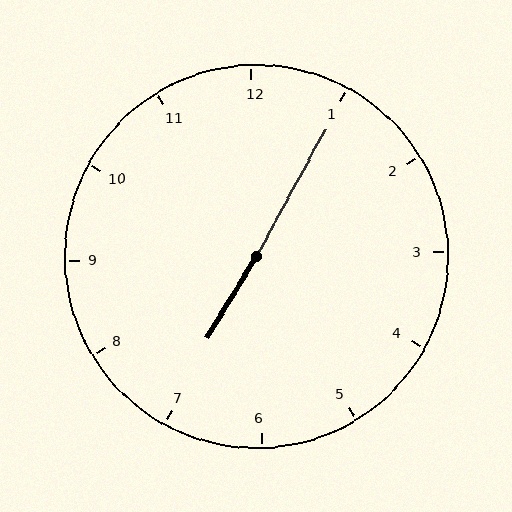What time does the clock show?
7:05.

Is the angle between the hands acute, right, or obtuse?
It is obtuse.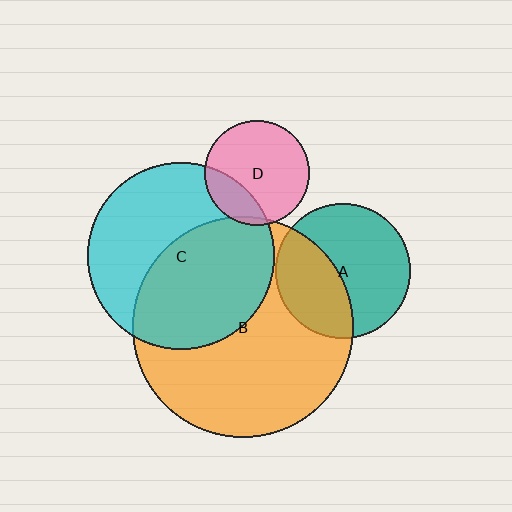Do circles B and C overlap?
Yes.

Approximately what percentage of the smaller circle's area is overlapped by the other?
Approximately 50%.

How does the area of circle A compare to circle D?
Approximately 1.6 times.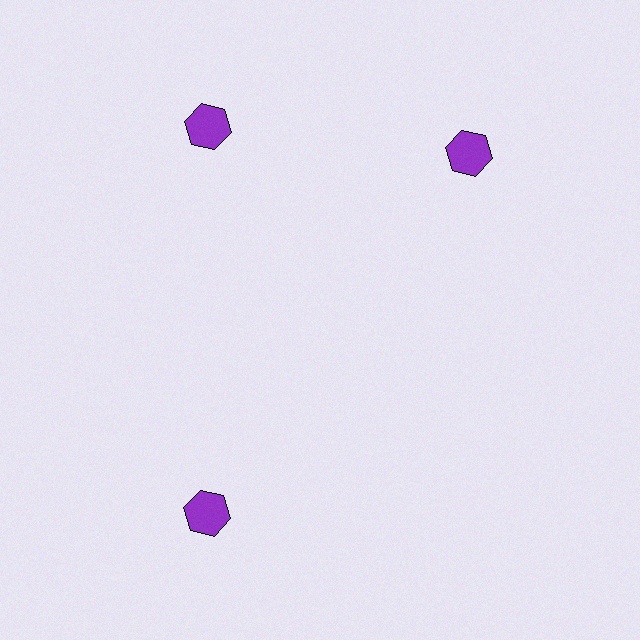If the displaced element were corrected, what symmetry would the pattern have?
It would have 3-fold rotational symmetry — the pattern would map onto itself every 120 degrees.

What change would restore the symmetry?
The symmetry would be restored by rotating it back into even spacing with its neighbors so that all 3 hexagons sit at equal angles and equal distance from the center.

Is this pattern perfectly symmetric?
No. The 3 purple hexagons are arranged in a ring, but one element near the 3 o'clock position is rotated out of alignment along the ring, breaking the 3-fold rotational symmetry.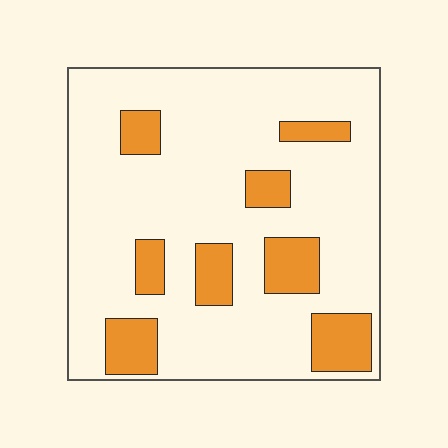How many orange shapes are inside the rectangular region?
8.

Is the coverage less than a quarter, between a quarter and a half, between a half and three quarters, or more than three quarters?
Less than a quarter.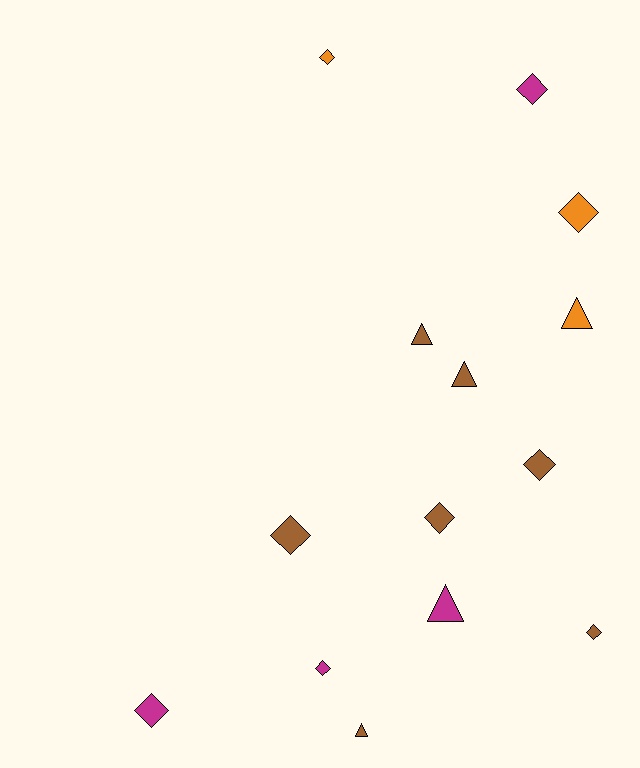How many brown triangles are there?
There are 3 brown triangles.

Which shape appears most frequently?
Diamond, with 9 objects.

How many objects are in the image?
There are 14 objects.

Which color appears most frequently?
Brown, with 7 objects.